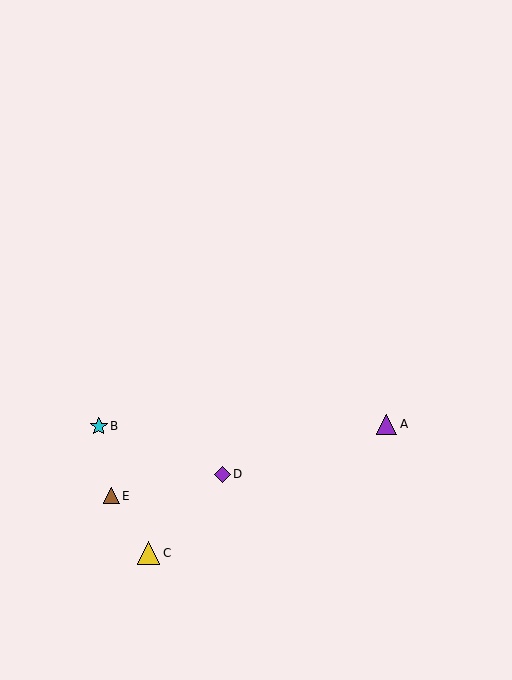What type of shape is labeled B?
Shape B is a cyan star.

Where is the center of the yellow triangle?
The center of the yellow triangle is at (148, 553).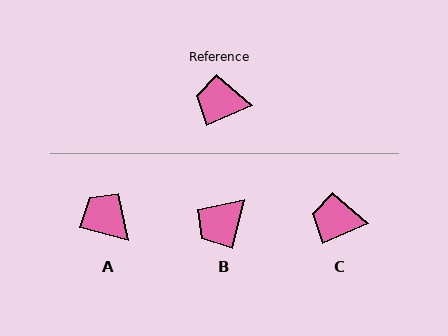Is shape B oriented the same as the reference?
No, it is off by about 53 degrees.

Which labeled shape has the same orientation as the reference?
C.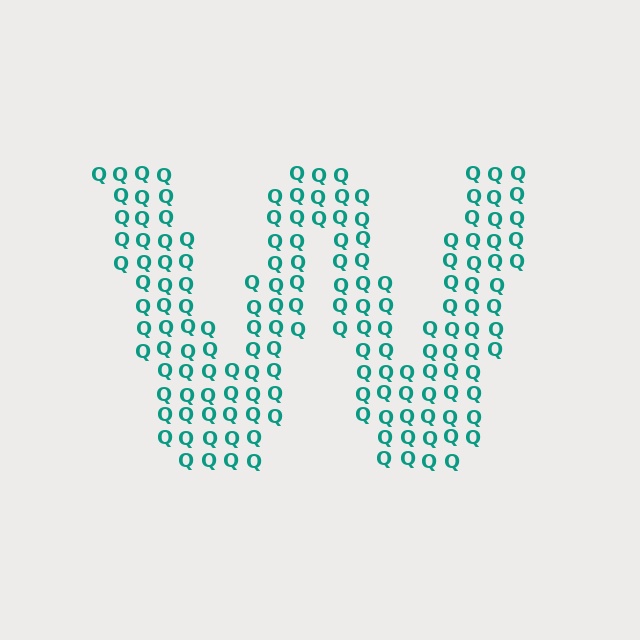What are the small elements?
The small elements are letter Q's.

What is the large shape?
The large shape is the letter W.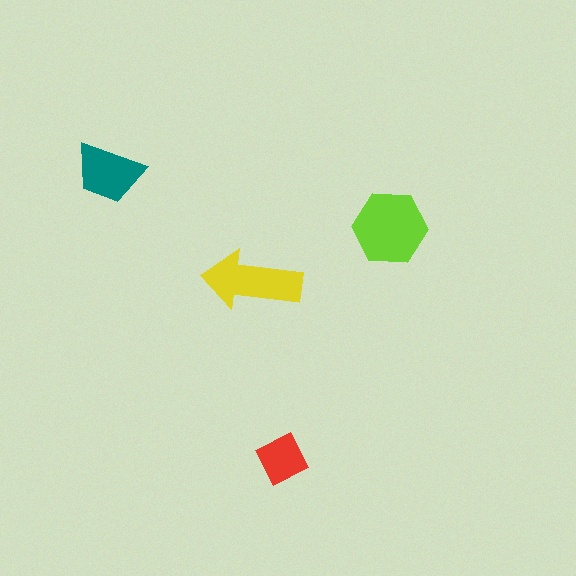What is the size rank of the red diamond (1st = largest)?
4th.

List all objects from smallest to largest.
The red diamond, the teal trapezoid, the yellow arrow, the lime hexagon.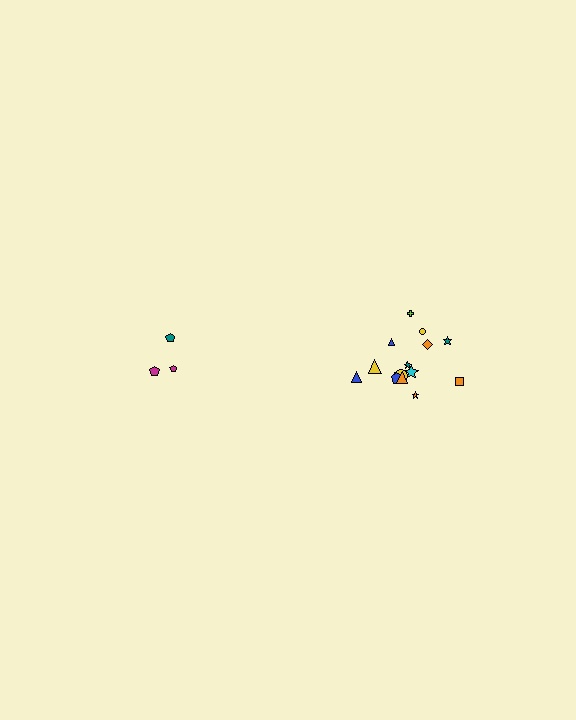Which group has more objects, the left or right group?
The right group.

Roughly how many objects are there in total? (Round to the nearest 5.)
Roughly 20 objects in total.